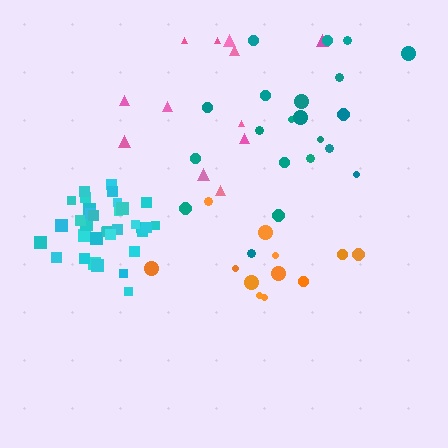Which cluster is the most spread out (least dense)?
Pink.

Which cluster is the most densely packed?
Cyan.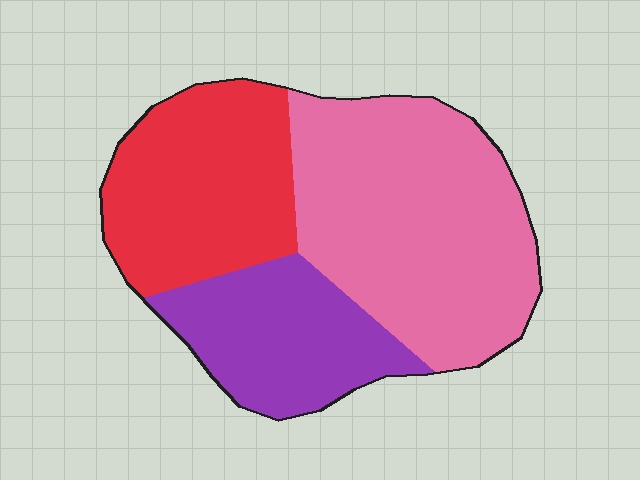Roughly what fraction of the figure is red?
Red covers around 30% of the figure.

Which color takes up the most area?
Pink, at roughly 45%.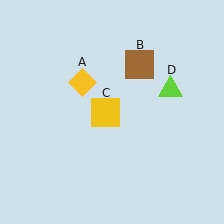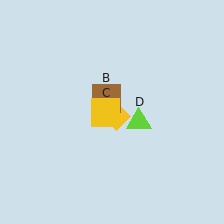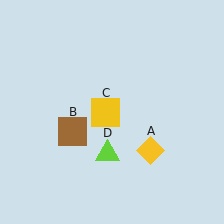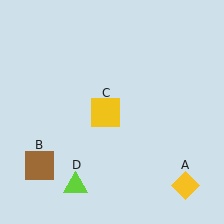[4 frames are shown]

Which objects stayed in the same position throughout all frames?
Yellow square (object C) remained stationary.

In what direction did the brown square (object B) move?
The brown square (object B) moved down and to the left.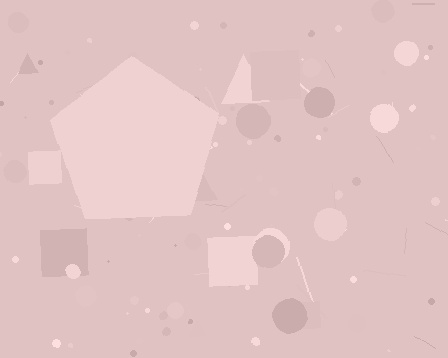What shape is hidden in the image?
A pentagon is hidden in the image.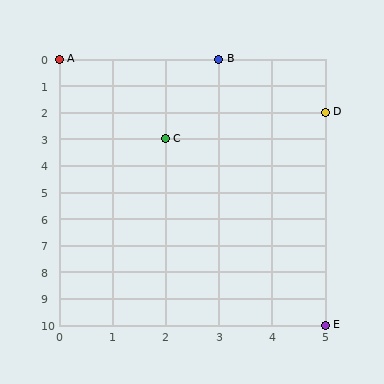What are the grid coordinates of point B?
Point B is at grid coordinates (3, 0).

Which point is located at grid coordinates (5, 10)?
Point E is at (5, 10).